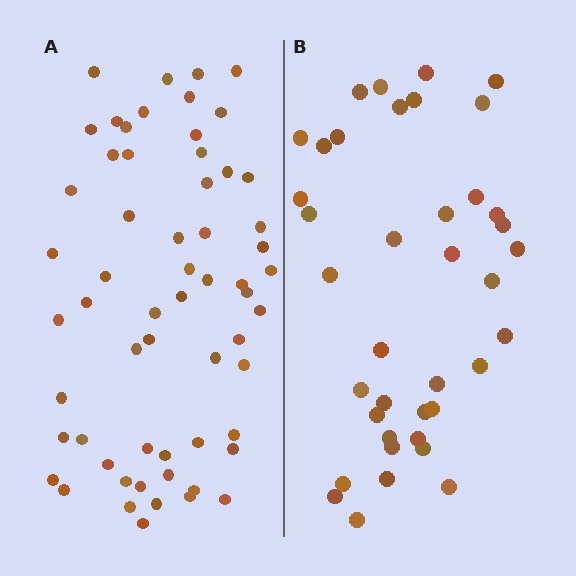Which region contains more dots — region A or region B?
Region A (the left region) has more dots.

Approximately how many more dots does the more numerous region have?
Region A has approximately 20 more dots than region B.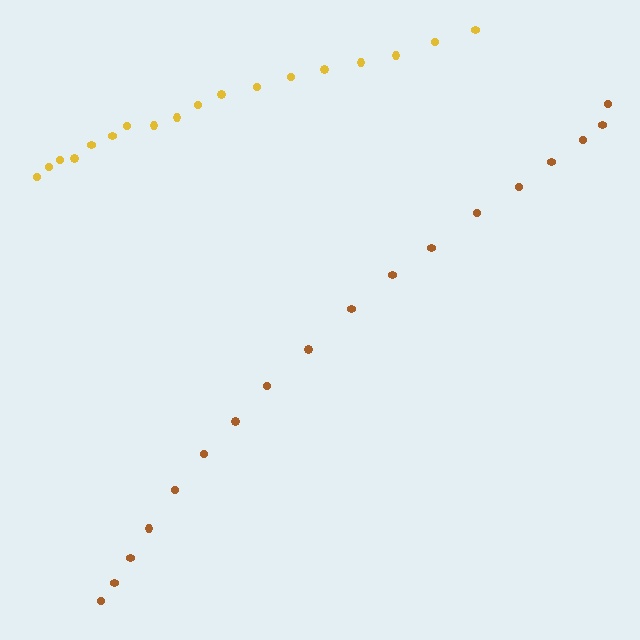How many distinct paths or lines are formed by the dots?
There are 2 distinct paths.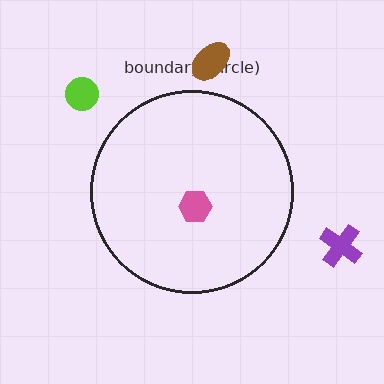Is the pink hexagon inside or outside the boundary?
Inside.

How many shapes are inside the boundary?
1 inside, 3 outside.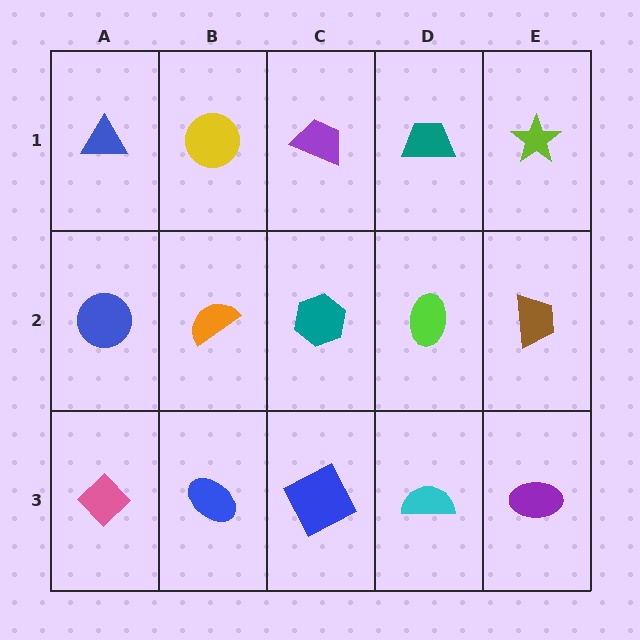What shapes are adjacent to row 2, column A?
A blue triangle (row 1, column A), a pink diamond (row 3, column A), an orange semicircle (row 2, column B).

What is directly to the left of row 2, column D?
A teal hexagon.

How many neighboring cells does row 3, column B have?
3.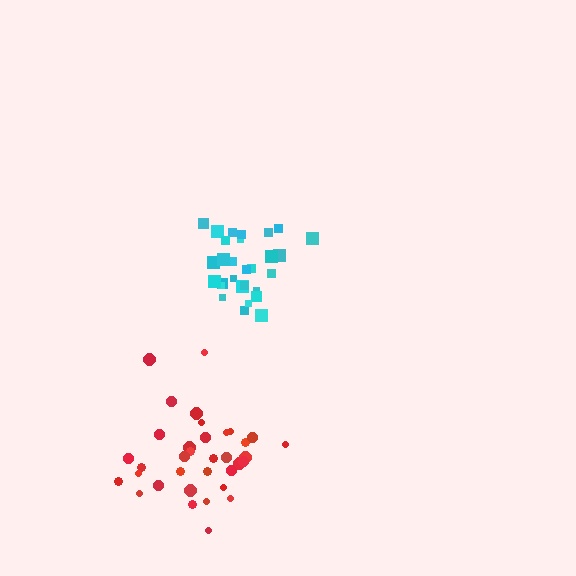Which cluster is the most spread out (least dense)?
Red.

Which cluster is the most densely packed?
Cyan.